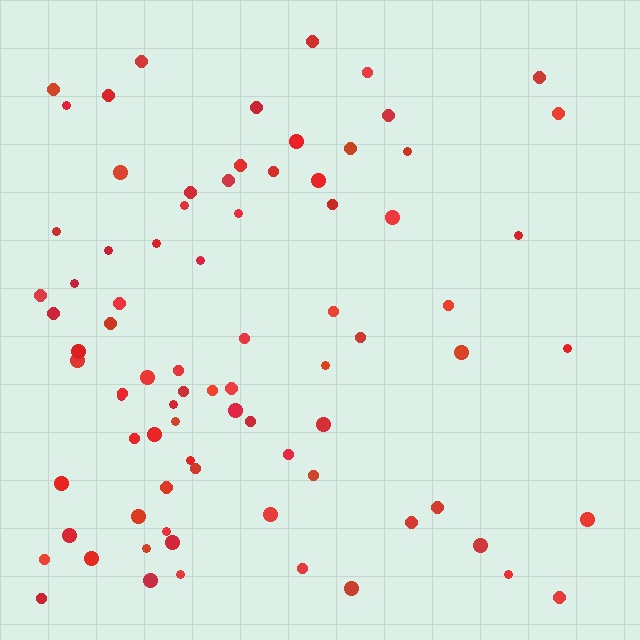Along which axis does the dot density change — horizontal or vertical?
Horizontal.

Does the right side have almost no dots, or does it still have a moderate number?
Still a moderate number, just noticeably fewer than the left.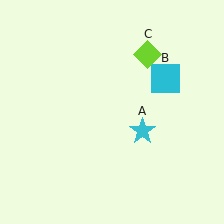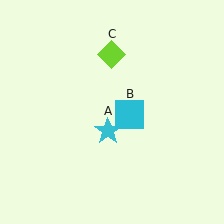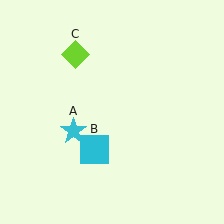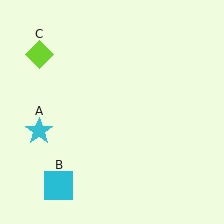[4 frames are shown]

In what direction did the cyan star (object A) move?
The cyan star (object A) moved left.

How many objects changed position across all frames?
3 objects changed position: cyan star (object A), cyan square (object B), lime diamond (object C).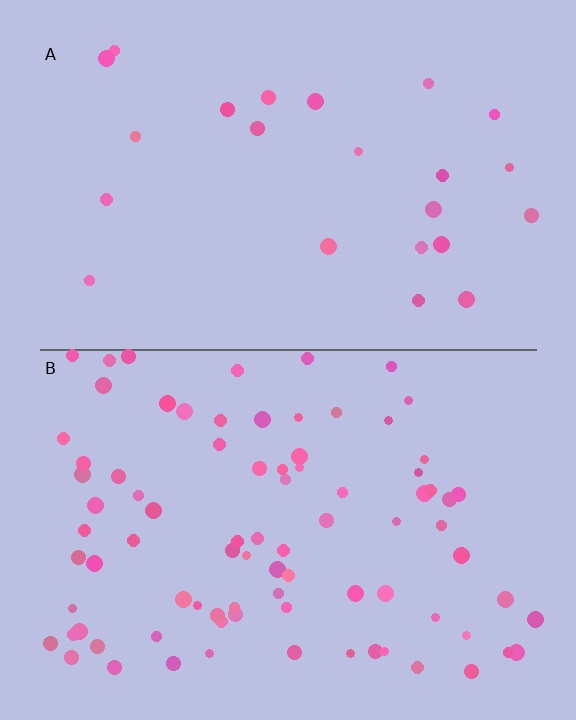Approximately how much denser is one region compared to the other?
Approximately 3.6× — region B over region A.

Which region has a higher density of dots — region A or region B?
B (the bottom).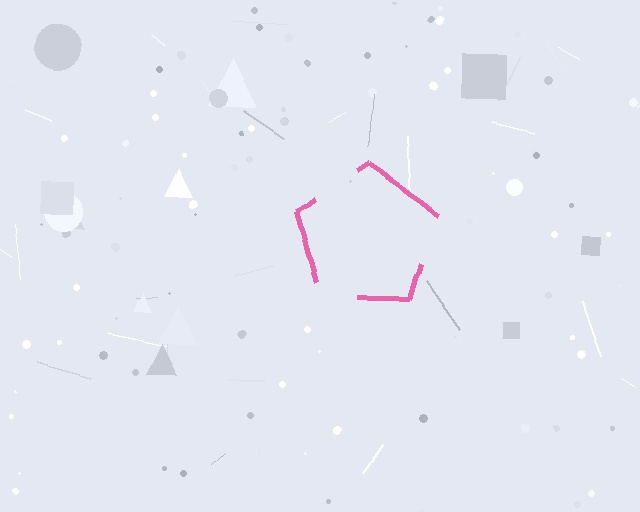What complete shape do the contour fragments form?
The contour fragments form a pentagon.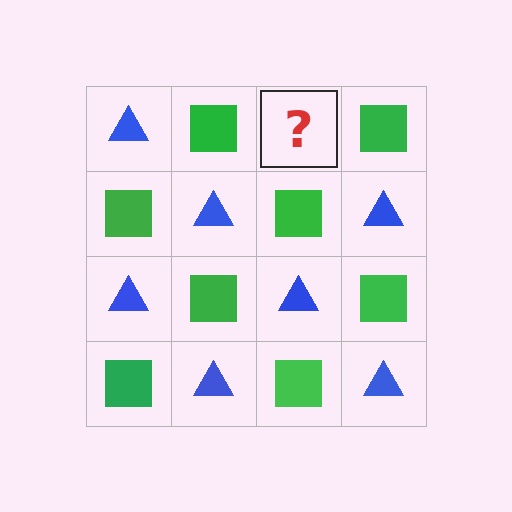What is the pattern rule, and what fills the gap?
The rule is that it alternates blue triangle and green square in a checkerboard pattern. The gap should be filled with a blue triangle.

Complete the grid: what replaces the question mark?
The question mark should be replaced with a blue triangle.